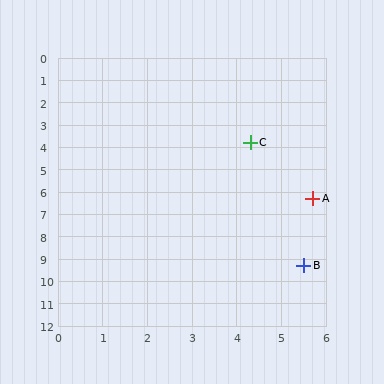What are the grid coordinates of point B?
Point B is at approximately (5.5, 9.3).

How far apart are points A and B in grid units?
Points A and B are about 3.0 grid units apart.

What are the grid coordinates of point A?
Point A is at approximately (5.7, 6.3).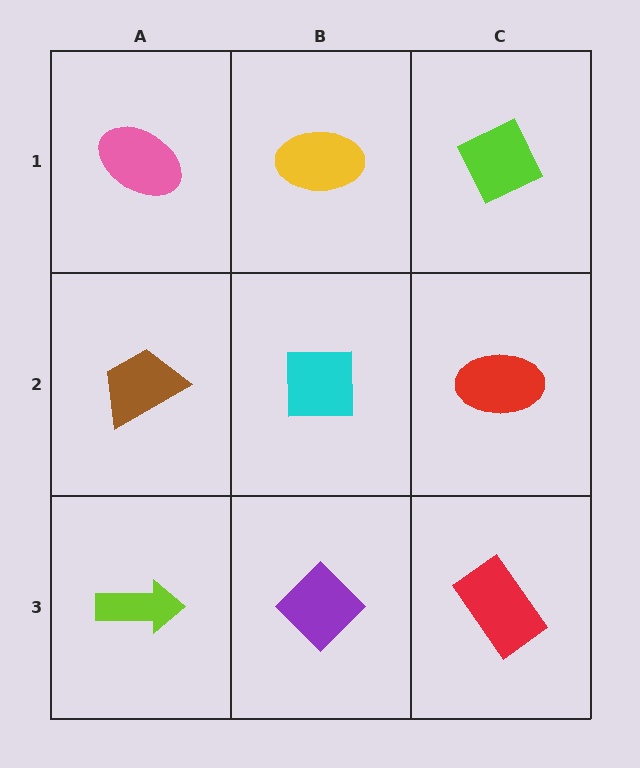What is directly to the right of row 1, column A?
A yellow ellipse.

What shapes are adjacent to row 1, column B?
A cyan square (row 2, column B), a pink ellipse (row 1, column A), a lime diamond (row 1, column C).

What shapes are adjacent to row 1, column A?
A brown trapezoid (row 2, column A), a yellow ellipse (row 1, column B).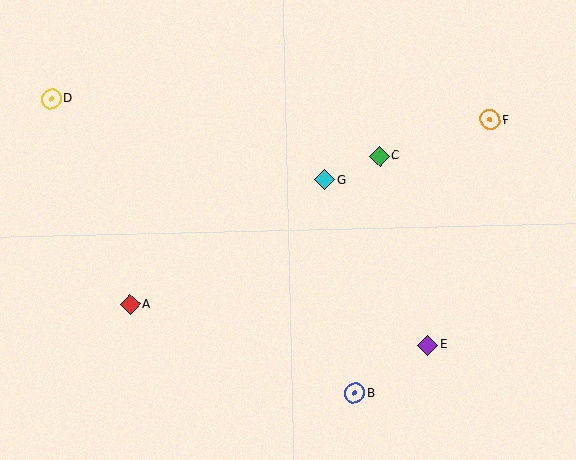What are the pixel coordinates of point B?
Point B is at (355, 393).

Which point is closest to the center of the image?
Point G at (324, 180) is closest to the center.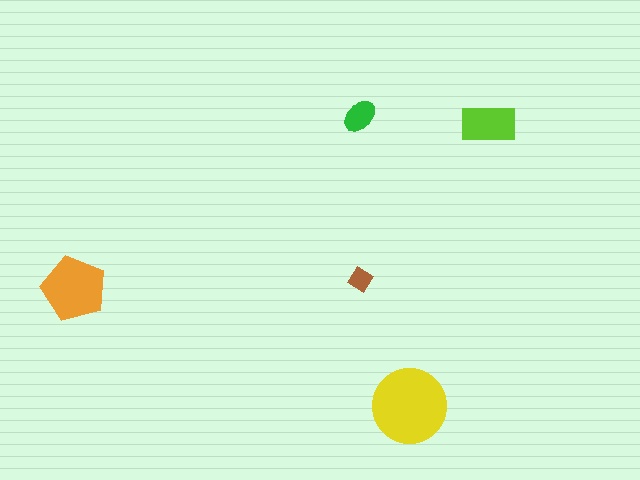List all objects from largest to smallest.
The yellow circle, the orange pentagon, the lime rectangle, the green ellipse, the brown diamond.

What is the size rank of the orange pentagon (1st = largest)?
2nd.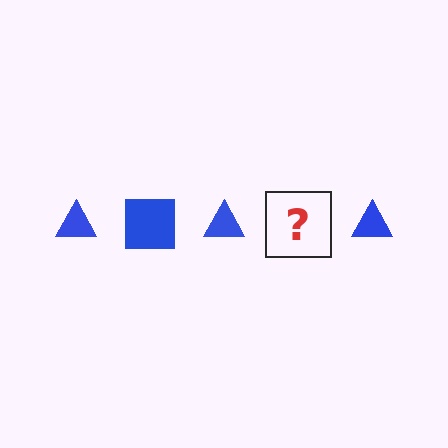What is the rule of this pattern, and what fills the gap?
The rule is that the pattern cycles through triangle, square shapes in blue. The gap should be filled with a blue square.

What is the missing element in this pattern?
The missing element is a blue square.